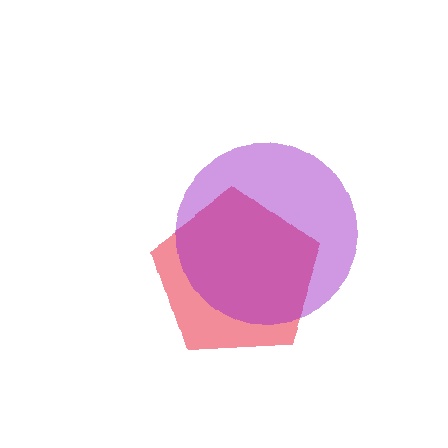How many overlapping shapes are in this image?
There are 2 overlapping shapes in the image.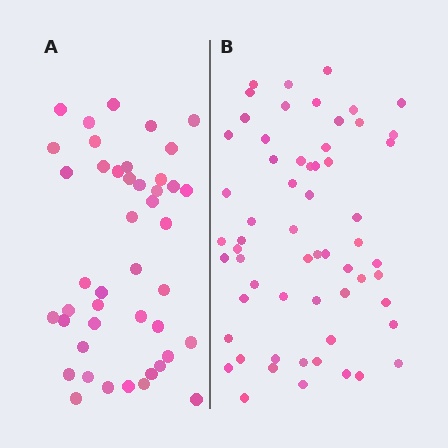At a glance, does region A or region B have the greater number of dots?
Region B (the right region) has more dots.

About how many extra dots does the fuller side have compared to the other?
Region B has approximately 15 more dots than region A.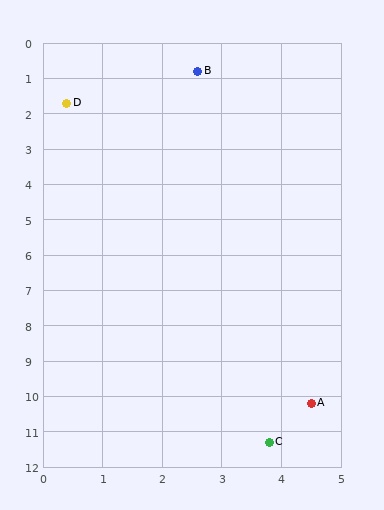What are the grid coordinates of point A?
Point A is at approximately (4.5, 10.2).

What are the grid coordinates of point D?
Point D is at approximately (0.4, 1.7).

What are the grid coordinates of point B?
Point B is at approximately (2.6, 0.8).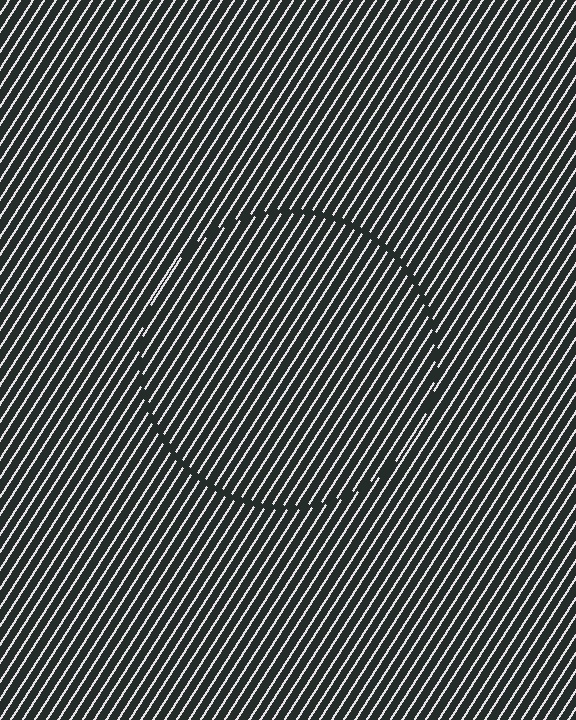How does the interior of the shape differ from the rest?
The interior of the shape contains the same grating, shifted by half a period — the contour is defined by the phase discontinuity where line-ends from the inner and outer gratings abut.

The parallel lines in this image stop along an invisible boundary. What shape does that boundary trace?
An illusory circle. The interior of the shape contains the same grating, shifted by half a period — the contour is defined by the phase discontinuity where line-ends from the inner and outer gratings abut.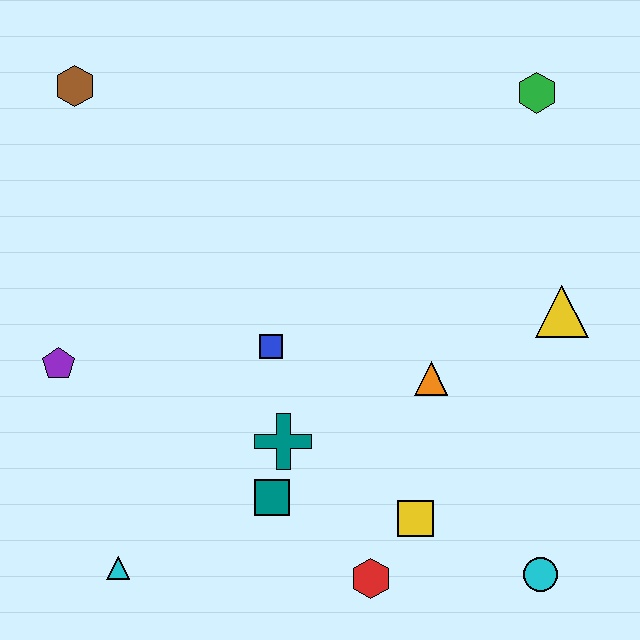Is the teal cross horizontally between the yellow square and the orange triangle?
No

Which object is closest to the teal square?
The teal cross is closest to the teal square.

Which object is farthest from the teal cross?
The green hexagon is farthest from the teal cross.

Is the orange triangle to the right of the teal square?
Yes